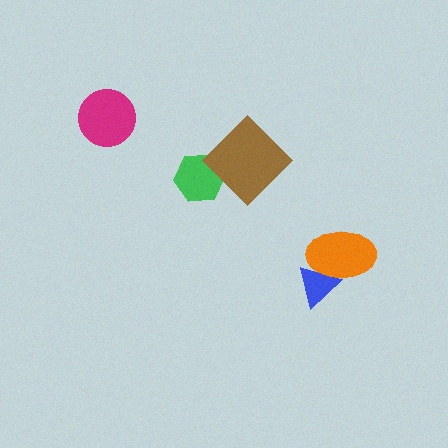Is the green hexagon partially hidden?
Yes, it is partially covered by another shape.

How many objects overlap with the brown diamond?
1 object overlaps with the brown diamond.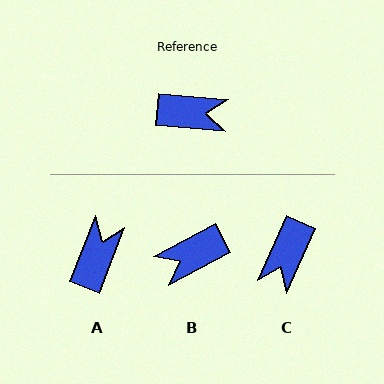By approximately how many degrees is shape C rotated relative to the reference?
Approximately 109 degrees clockwise.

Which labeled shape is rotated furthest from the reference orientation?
B, about 147 degrees away.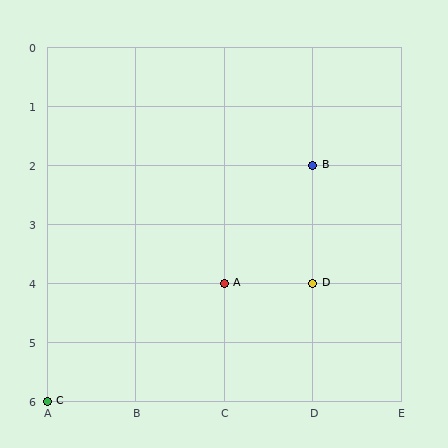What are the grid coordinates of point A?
Point A is at grid coordinates (C, 4).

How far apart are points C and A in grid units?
Points C and A are 2 columns and 2 rows apart (about 2.8 grid units diagonally).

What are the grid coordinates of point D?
Point D is at grid coordinates (D, 4).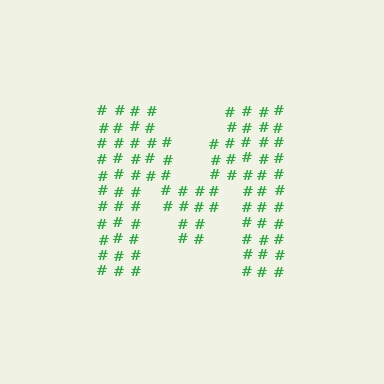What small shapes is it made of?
It is made of small hash symbols.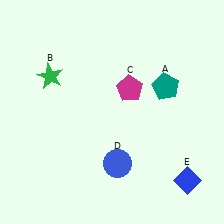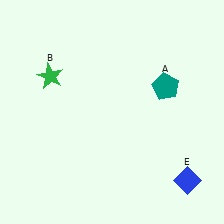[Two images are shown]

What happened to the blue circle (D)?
The blue circle (D) was removed in Image 2. It was in the bottom-right area of Image 1.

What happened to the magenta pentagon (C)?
The magenta pentagon (C) was removed in Image 2. It was in the top-right area of Image 1.